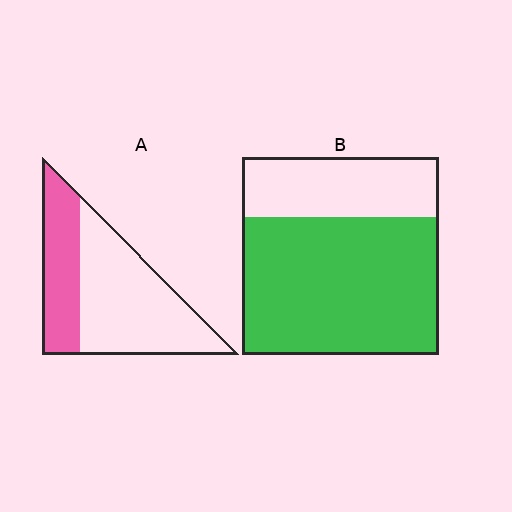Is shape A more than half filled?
No.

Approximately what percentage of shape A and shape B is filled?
A is approximately 35% and B is approximately 70%.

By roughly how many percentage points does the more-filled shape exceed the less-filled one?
By roughly 35 percentage points (B over A).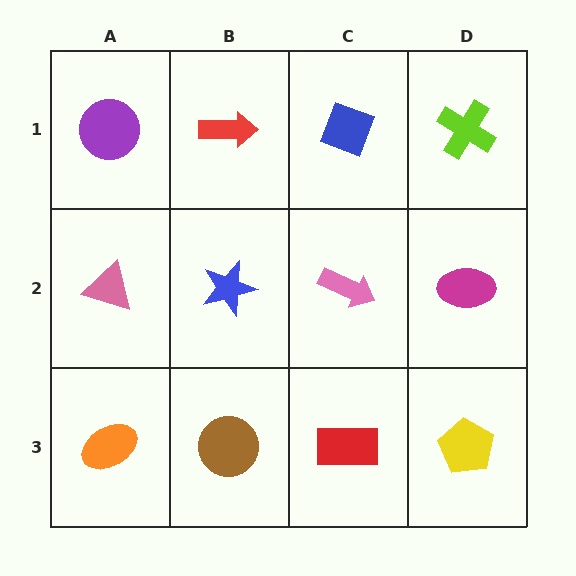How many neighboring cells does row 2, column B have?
4.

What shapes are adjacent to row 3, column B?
A blue star (row 2, column B), an orange ellipse (row 3, column A), a red rectangle (row 3, column C).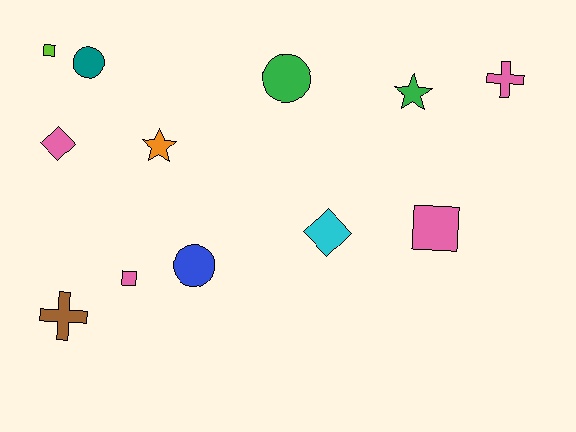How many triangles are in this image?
There are no triangles.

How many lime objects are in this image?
There is 1 lime object.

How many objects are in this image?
There are 12 objects.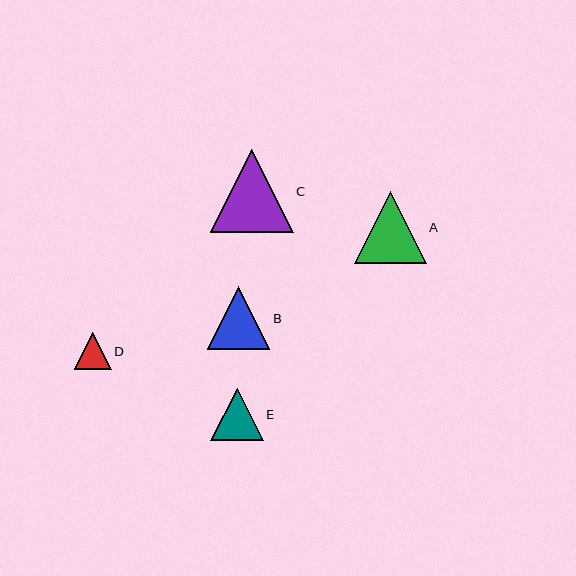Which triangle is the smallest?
Triangle D is the smallest with a size of approximately 37 pixels.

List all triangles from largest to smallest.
From largest to smallest: C, A, B, E, D.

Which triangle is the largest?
Triangle C is the largest with a size of approximately 83 pixels.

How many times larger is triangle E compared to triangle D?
Triangle E is approximately 1.4 times the size of triangle D.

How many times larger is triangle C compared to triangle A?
Triangle C is approximately 1.2 times the size of triangle A.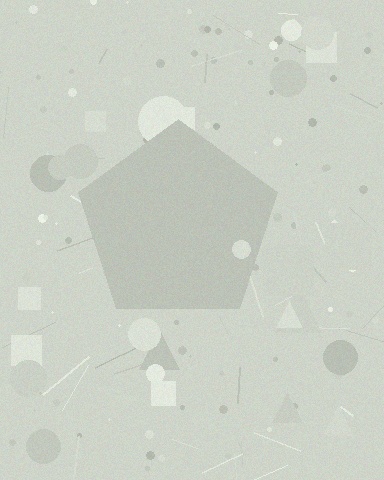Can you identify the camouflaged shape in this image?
The camouflaged shape is a pentagon.